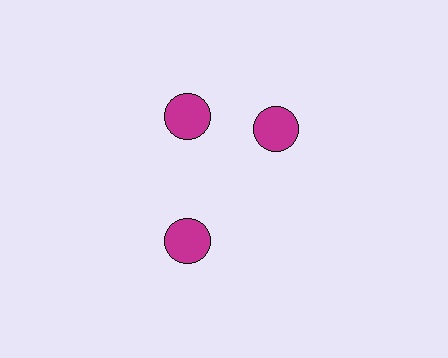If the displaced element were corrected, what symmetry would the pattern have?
It would have 3-fold rotational symmetry — the pattern would map onto itself every 120 degrees.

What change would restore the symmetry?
The symmetry would be restored by rotating it back into even spacing with its neighbors so that all 3 circles sit at equal angles and equal distance from the center.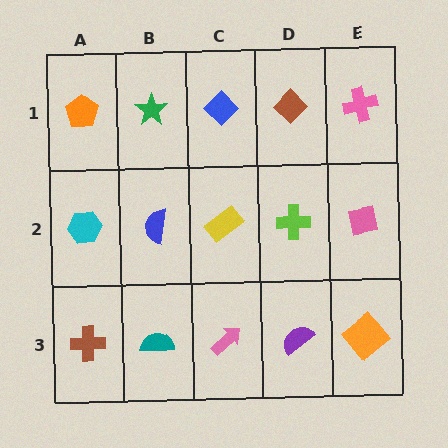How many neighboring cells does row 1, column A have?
2.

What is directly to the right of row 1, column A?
A green star.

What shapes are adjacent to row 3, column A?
A cyan hexagon (row 2, column A), a teal semicircle (row 3, column B).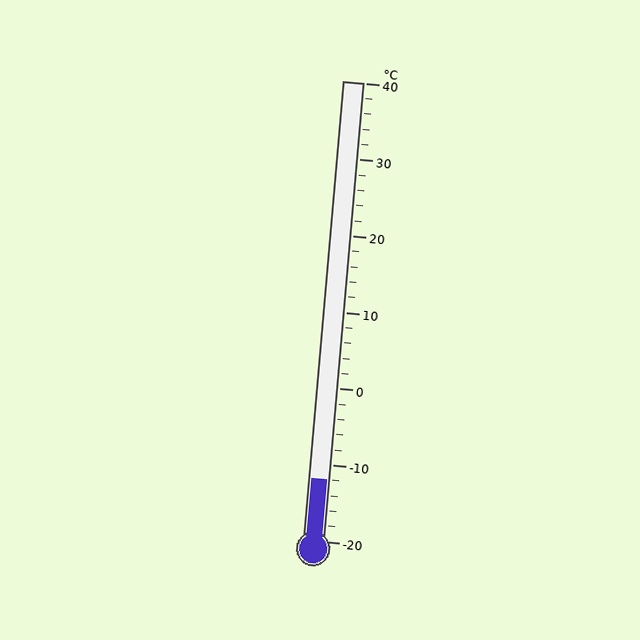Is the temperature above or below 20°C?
The temperature is below 20°C.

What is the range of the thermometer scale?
The thermometer scale ranges from -20°C to 40°C.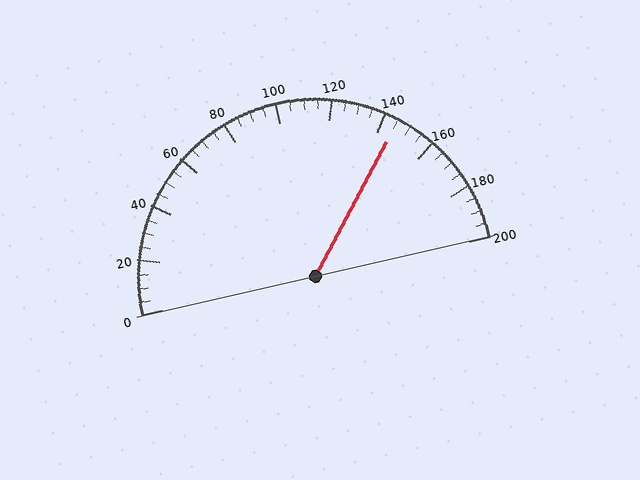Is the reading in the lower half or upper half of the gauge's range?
The reading is in the upper half of the range (0 to 200).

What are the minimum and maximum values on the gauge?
The gauge ranges from 0 to 200.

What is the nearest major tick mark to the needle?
The nearest major tick mark is 140.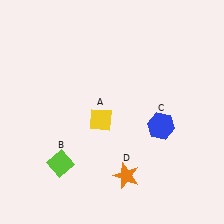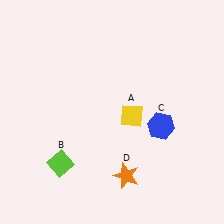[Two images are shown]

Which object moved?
The yellow diamond (A) moved right.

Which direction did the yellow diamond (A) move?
The yellow diamond (A) moved right.